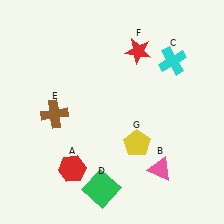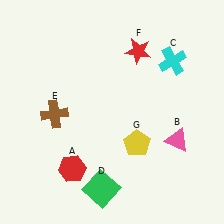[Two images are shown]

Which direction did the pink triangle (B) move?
The pink triangle (B) moved up.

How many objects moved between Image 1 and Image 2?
1 object moved between the two images.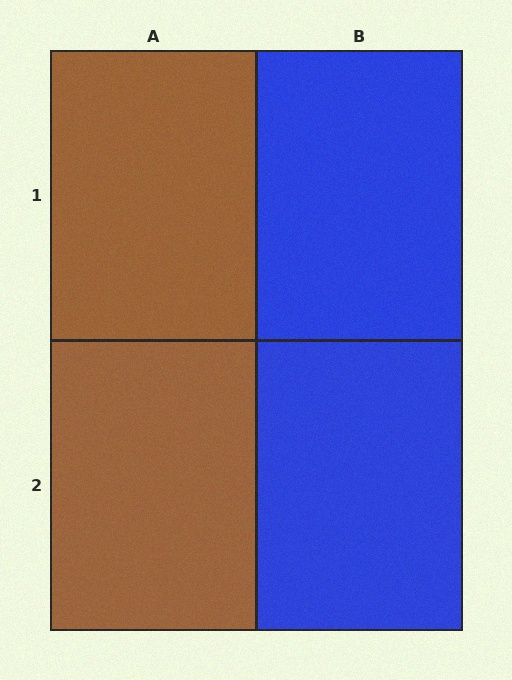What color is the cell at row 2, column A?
Brown.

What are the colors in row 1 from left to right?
Brown, blue.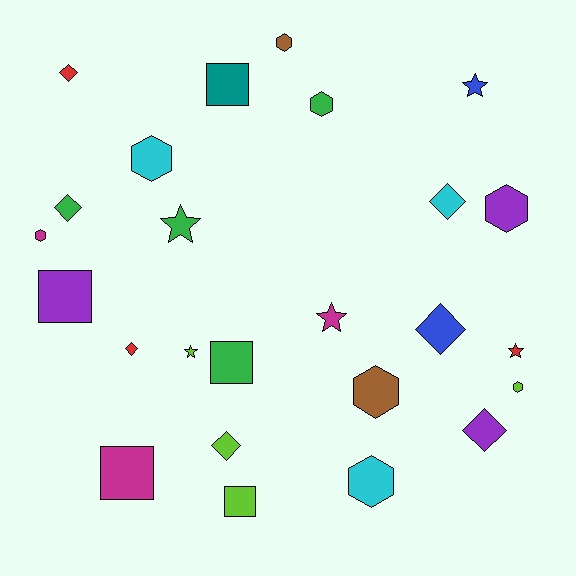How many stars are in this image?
There are 5 stars.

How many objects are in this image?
There are 25 objects.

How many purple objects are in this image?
There are 3 purple objects.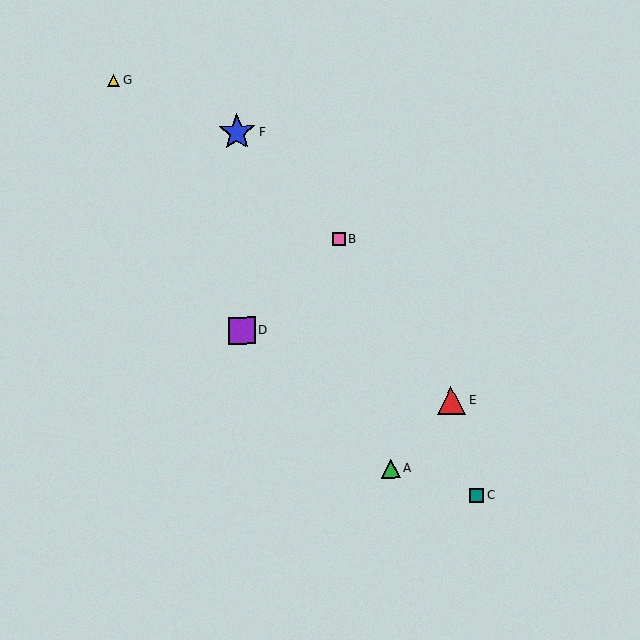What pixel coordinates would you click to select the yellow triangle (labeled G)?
Click at (114, 81) to select the yellow triangle G.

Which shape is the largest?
The blue star (labeled F) is the largest.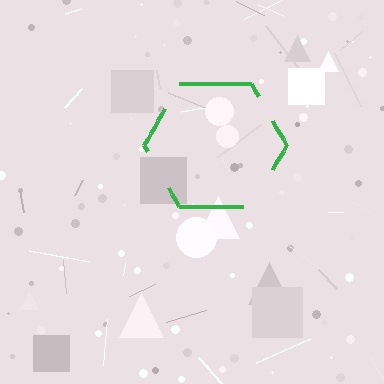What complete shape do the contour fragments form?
The contour fragments form a hexagon.